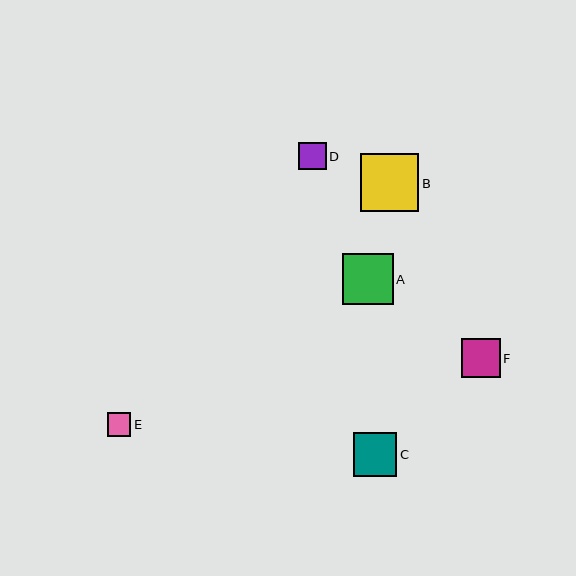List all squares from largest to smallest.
From largest to smallest: B, A, C, F, D, E.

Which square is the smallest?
Square E is the smallest with a size of approximately 24 pixels.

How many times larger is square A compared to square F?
Square A is approximately 1.3 times the size of square F.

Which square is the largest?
Square B is the largest with a size of approximately 58 pixels.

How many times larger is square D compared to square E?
Square D is approximately 1.2 times the size of square E.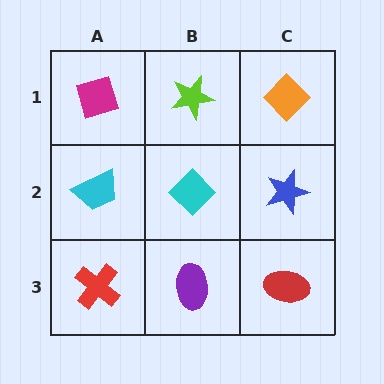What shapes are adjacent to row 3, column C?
A blue star (row 2, column C), a purple ellipse (row 3, column B).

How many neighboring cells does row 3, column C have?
2.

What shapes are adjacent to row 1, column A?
A cyan trapezoid (row 2, column A), a lime star (row 1, column B).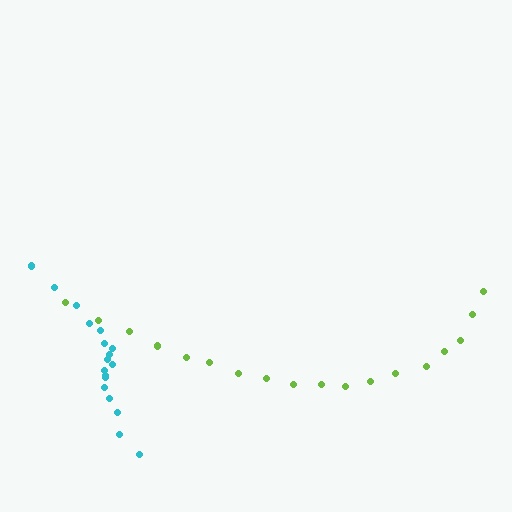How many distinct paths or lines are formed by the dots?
There are 2 distinct paths.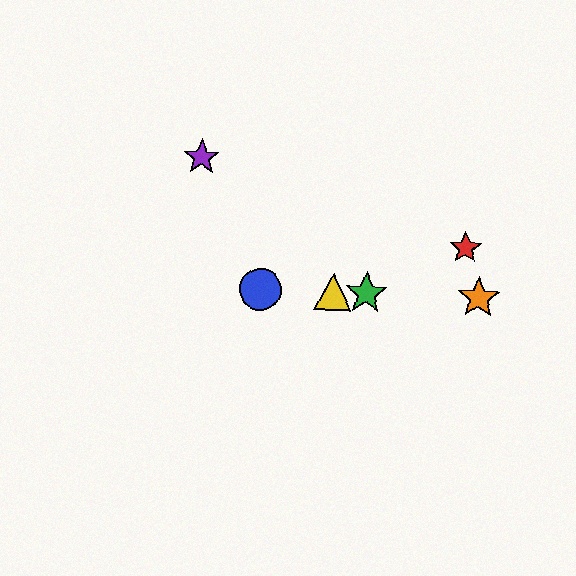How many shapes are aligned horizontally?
4 shapes (the blue circle, the green star, the yellow triangle, the orange star) are aligned horizontally.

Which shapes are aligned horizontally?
The blue circle, the green star, the yellow triangle, the orange star are aligned horizontally.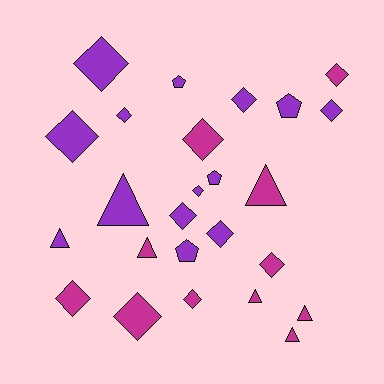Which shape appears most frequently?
Diamond, with 14 objects.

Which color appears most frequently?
Purple, with 14 objects.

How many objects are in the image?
There are 25 objects.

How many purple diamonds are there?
There are 8 purple diamonds.